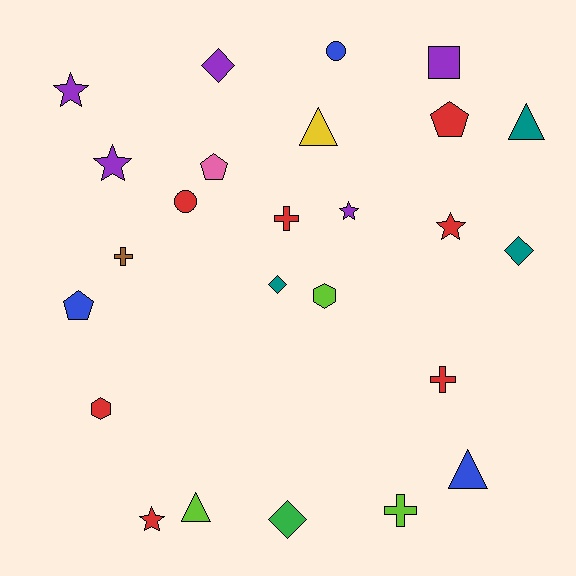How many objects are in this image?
There are 25 objects.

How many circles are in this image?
There are 2 circles.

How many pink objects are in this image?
There is 1 pink object.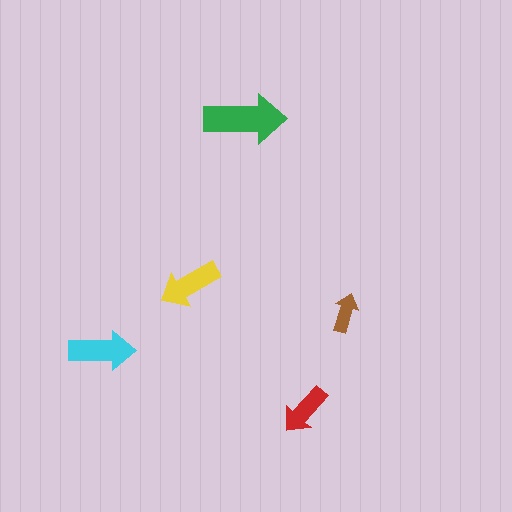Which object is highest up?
The green arrow is topmost.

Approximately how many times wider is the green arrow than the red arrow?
About 1.5 times wider.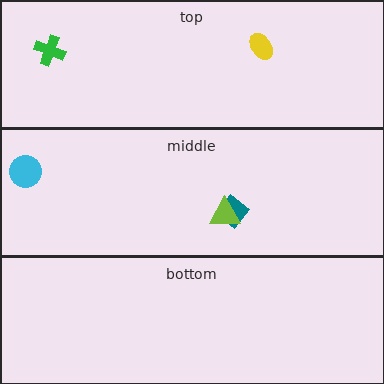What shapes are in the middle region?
The teal diamond, the lime triangle, the cyan circle.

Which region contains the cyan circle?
The middle region.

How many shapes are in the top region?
2.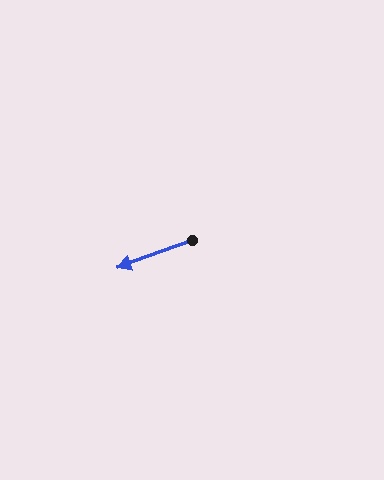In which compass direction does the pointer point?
West.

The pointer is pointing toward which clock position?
Roughly 8 o'clock.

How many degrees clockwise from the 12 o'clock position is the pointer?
Approximately 250 degrees.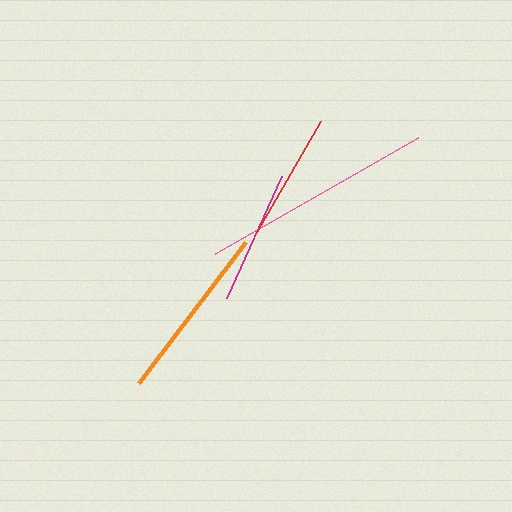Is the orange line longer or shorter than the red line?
The orange line is longer than the red line.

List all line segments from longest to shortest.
From longest to shortest: pink, orange, magenta, red.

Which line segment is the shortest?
The red line is the shortest at approximately 128 pixels.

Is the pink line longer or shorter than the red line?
The pink line is longer than the red line.